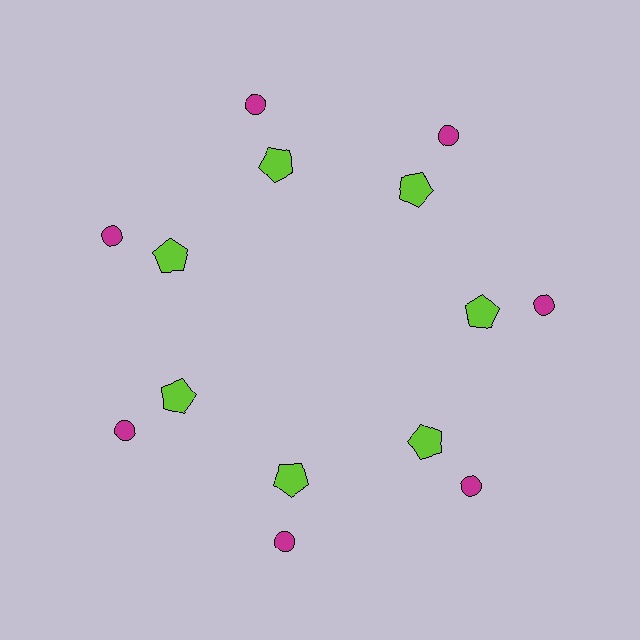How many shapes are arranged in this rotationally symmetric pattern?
There are 14 shapes, arranged in 7 groups of 2.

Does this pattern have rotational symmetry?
Yes, this pattern has 7-fold rotational symmetry. It looks the same after rotating 51 degrees around the center.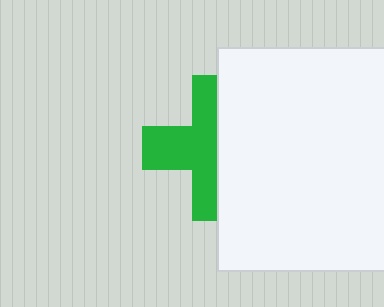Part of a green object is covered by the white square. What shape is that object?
It is a cross.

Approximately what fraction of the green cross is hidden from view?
Roughly 46% of the green cross is hidden behind the white square.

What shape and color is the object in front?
The object in front is a white square.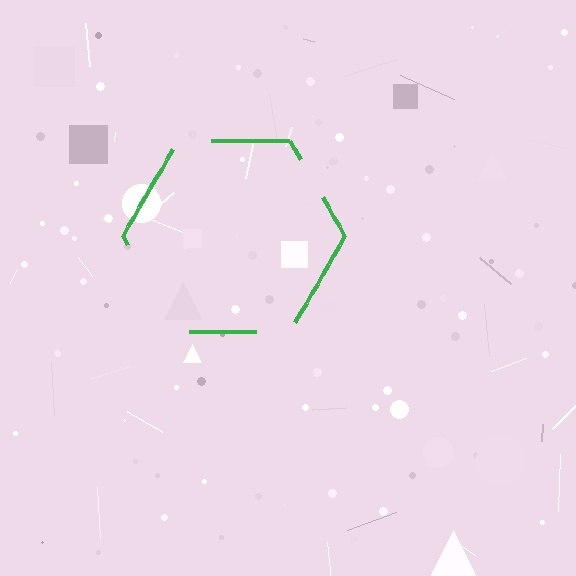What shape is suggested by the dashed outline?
The dashed outline suggests a hexagon.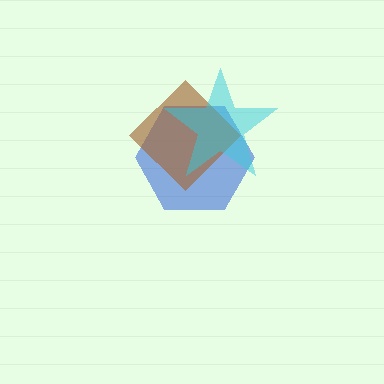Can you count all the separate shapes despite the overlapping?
Yes, there are 3 separate shapes.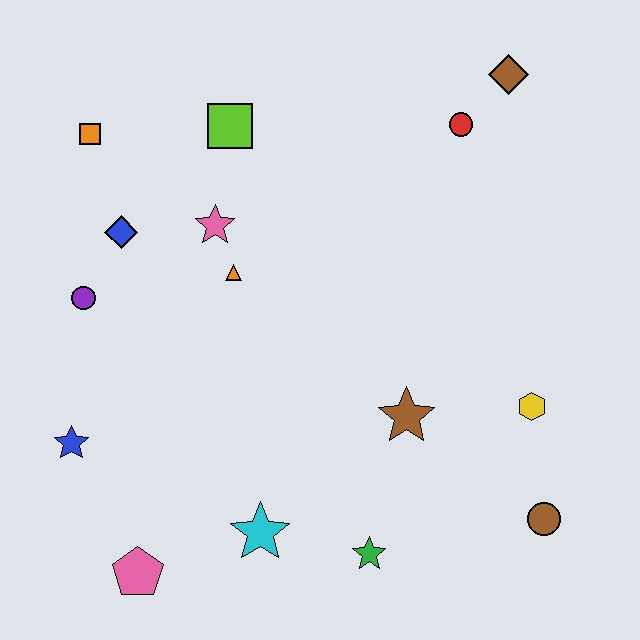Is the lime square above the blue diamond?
Yes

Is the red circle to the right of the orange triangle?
Yes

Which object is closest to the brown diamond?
The red circle is closest to the brown diamond.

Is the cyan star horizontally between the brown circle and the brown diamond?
No